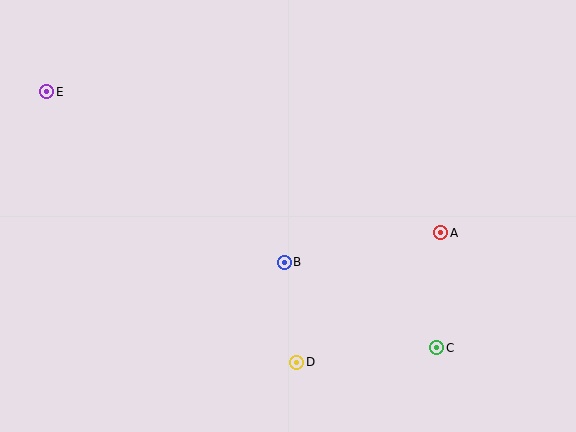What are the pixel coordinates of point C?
Point C is at (437, 348).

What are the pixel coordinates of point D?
Point D is at (297, 362).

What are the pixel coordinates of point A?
Point A is at (441, 233).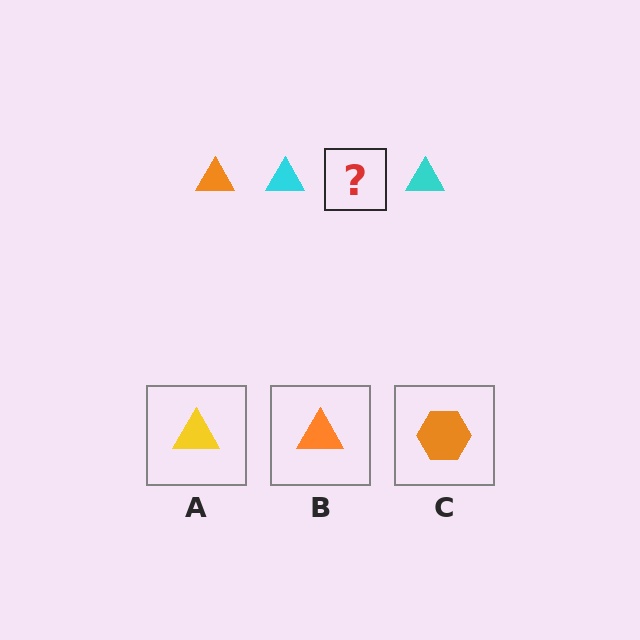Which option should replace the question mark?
Option B.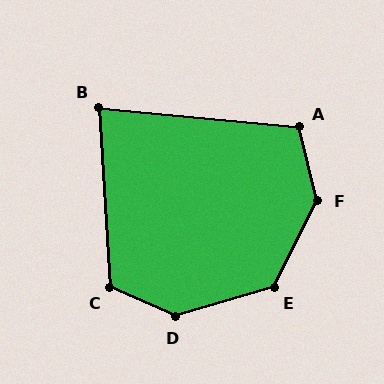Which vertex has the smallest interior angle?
B, at approximately 81 degrees.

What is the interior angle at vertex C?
Approximately 118 degrees (obtuse).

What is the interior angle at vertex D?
Approximately 139 degrees (obtuse).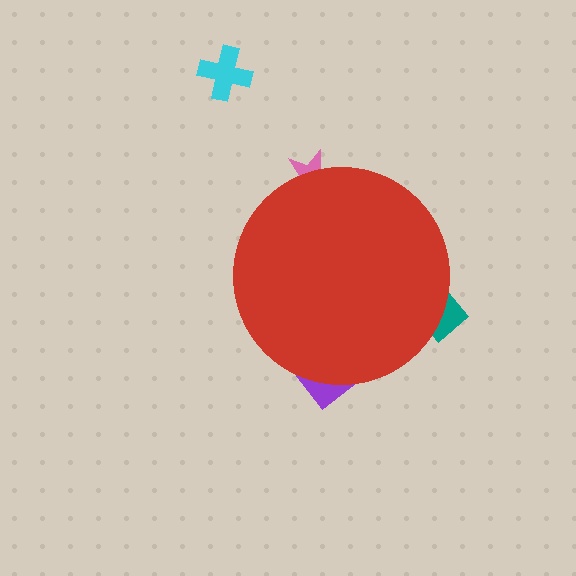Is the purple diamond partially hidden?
Yes, the purple diamond is partially hidden behind the red circle.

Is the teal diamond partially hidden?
Yes, the teal diamond is partially hidden behind the red circle.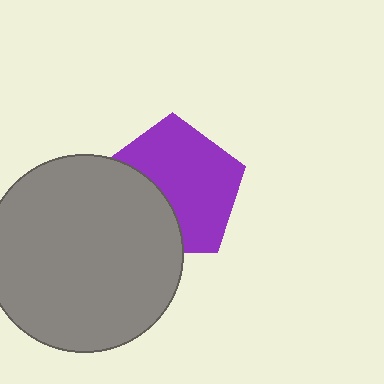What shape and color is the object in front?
The object in front is a gray circle.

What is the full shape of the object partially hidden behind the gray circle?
The partially hidden object is a purple pentagon.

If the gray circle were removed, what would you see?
You would see the complete purple pentagon.